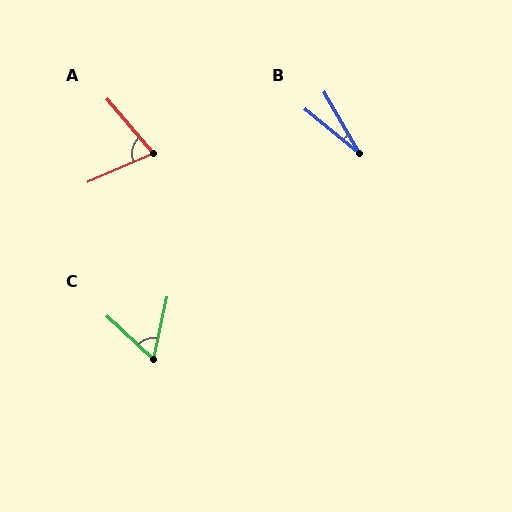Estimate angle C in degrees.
Approximately 59 degrees.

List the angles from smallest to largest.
B (21°), C (59°), A (73°).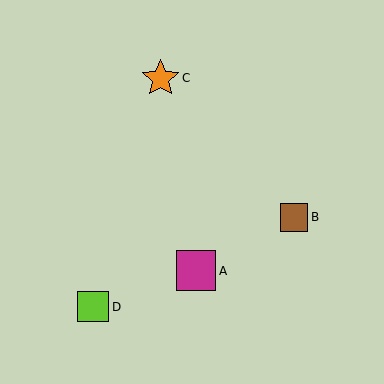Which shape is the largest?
The magenta square (labeled A) is the largest.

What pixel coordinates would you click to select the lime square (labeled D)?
Click at (93, 307) to select the lime square D.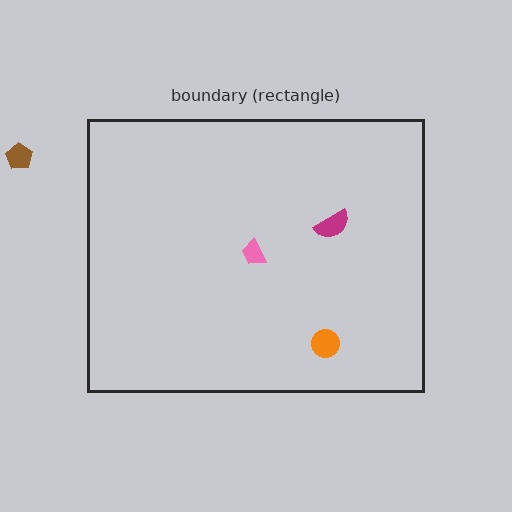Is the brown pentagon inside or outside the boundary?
Outside.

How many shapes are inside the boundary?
3 inside, 1 outside.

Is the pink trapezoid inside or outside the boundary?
Inside.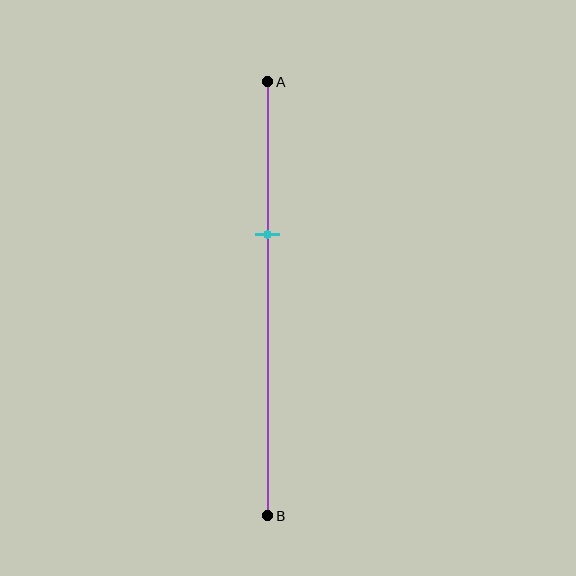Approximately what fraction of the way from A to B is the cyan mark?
The cyan mark is approximately 35% of the way from A to B.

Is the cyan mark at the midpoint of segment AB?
No, the mark is at about 35% from A, not at the 50% midpoint.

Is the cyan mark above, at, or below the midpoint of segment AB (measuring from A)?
The cyan mark is above the midpoint of segment AB.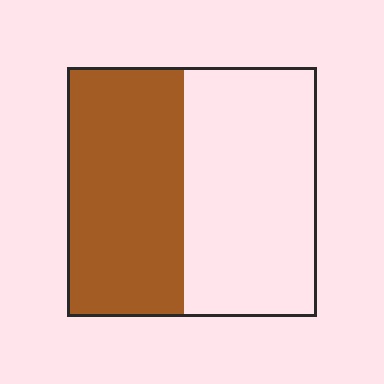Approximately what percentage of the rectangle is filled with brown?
Approximately 45%.